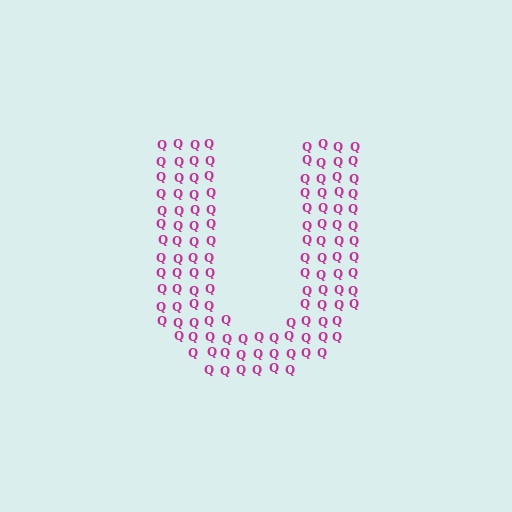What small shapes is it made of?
It is made of small letter Q's.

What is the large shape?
The large shape is the letter U.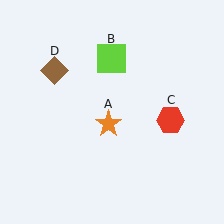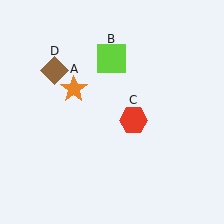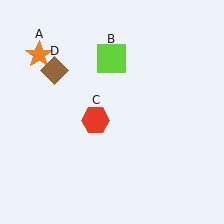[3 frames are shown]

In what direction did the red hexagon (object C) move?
The red hexagon (object C) moved left.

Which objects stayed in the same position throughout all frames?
Lime square (object B) and brown diamond (object D) remained stationary.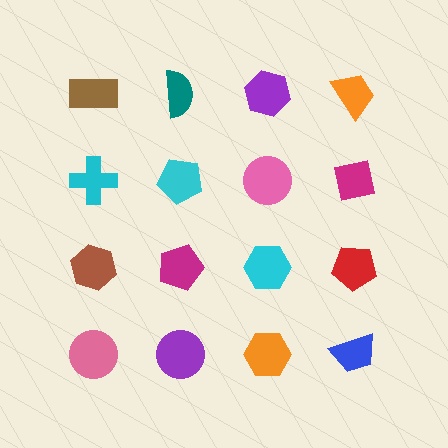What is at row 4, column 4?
A blue trapezoid.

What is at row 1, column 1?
A brown rectangle.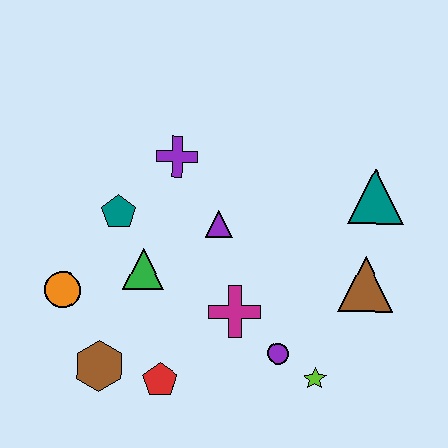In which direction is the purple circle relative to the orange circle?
The purple circle is to the right of the orange circle.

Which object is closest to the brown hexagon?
The red pentagon is closest to the brown hexagon.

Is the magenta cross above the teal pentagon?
No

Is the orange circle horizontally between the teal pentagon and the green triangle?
No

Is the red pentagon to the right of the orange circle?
Yes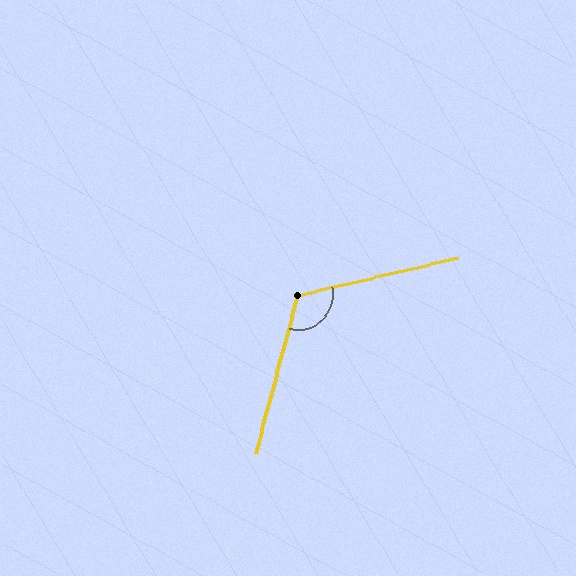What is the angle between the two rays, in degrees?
Approximately 118 degrees.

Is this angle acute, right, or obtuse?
It is obtuse.